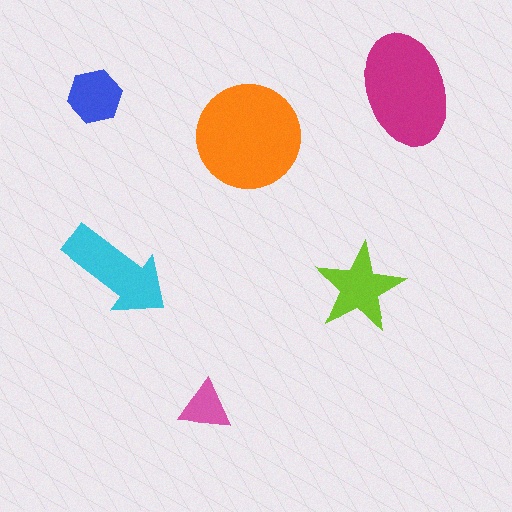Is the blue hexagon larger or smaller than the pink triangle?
Larger.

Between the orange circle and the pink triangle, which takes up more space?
The orange circle.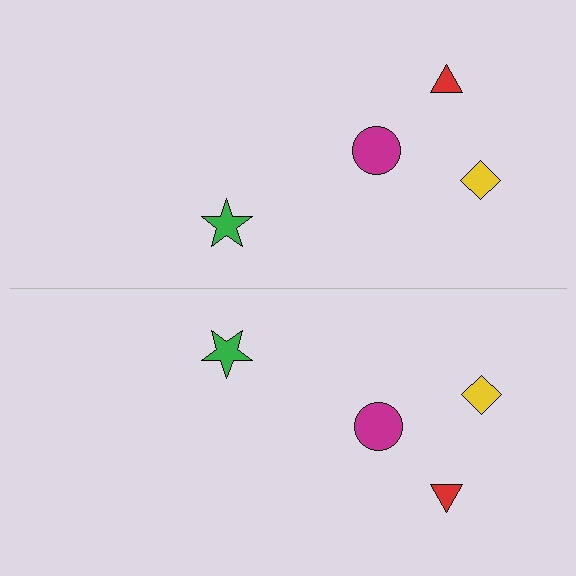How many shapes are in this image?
There are 8 shapes in this image.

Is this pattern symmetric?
Yes, this pattern has bilateral (reflection) symmetry.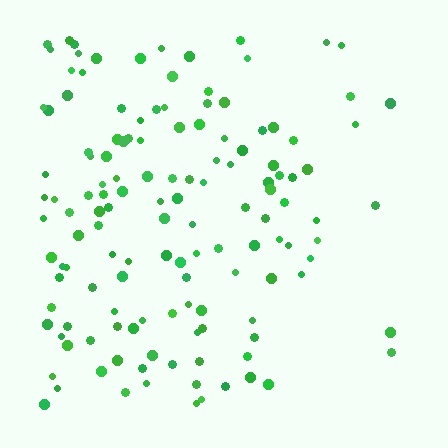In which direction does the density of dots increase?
From right to left, with the left side densest.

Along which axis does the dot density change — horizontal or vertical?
Horizontal.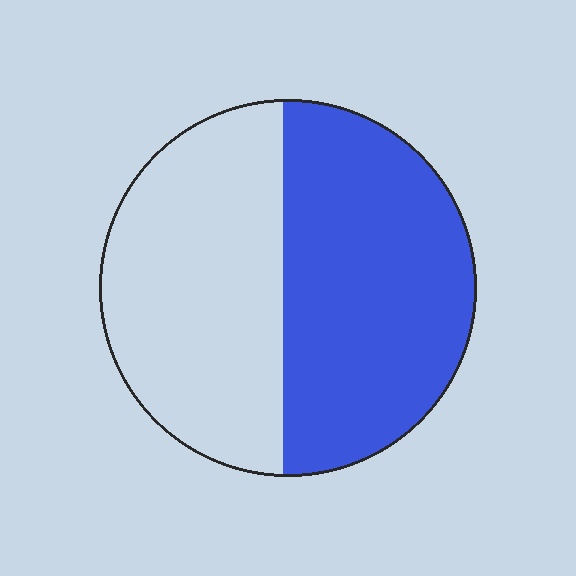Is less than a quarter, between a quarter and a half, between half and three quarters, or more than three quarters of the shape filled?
Between half and three quarters.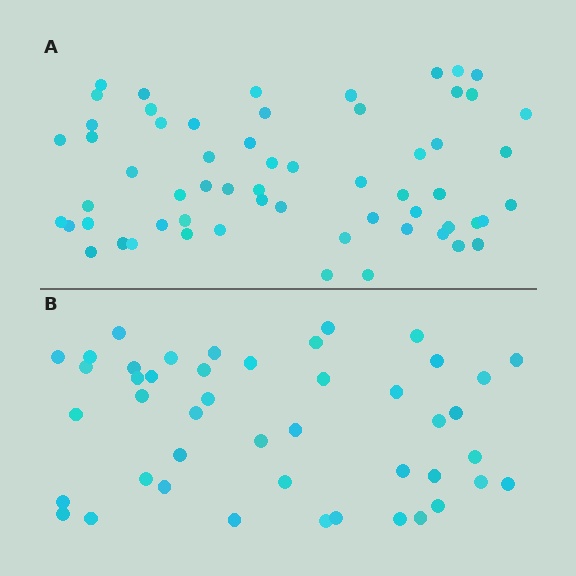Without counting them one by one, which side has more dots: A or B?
Region A (the top region) has more dots.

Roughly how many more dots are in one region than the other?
Region A has approximately 15 more dots than region B.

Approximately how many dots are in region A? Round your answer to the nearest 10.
About 60 dots.